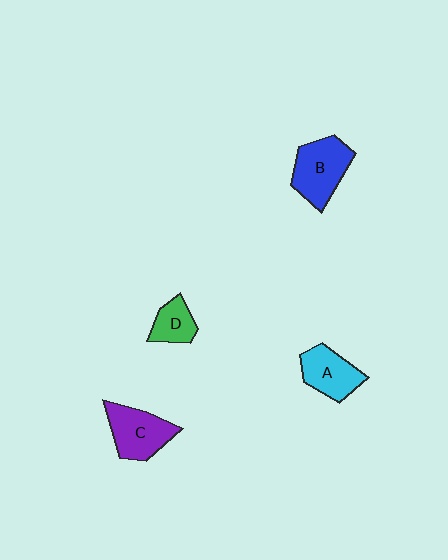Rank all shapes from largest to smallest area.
From largest to smallest: B (blue), C (purple), A (cyan), D (green).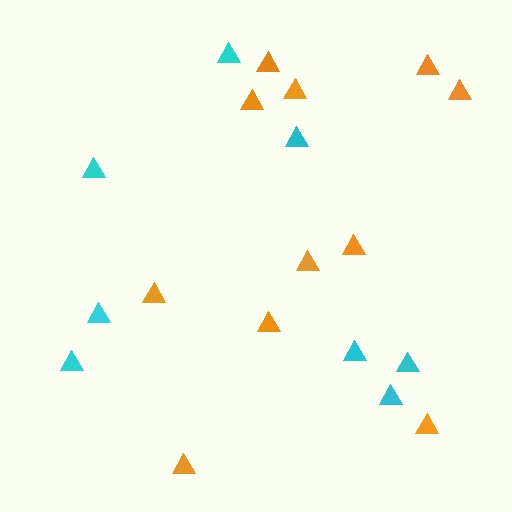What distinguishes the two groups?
There are 2 groups: one group of cyan triangles (8) and one group of orange triangles (11).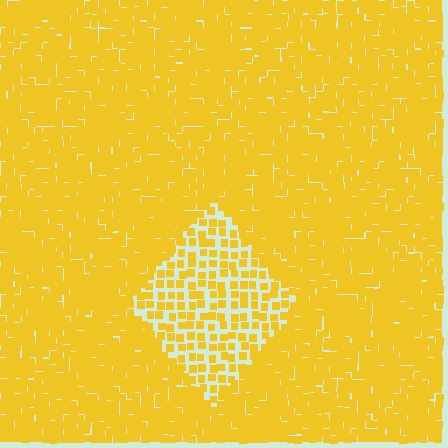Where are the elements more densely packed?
The elements are more densely packed outside the diamond boundary.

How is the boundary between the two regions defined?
The boundary is defined by a change in element density (approximately 2.2x ratio). All elements are the same color, size, and shape.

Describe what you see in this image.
The image contains small yellow elements arranged at two different densities. A diamond-shaped region is visible where the elements are less densely packed than the surrounding area.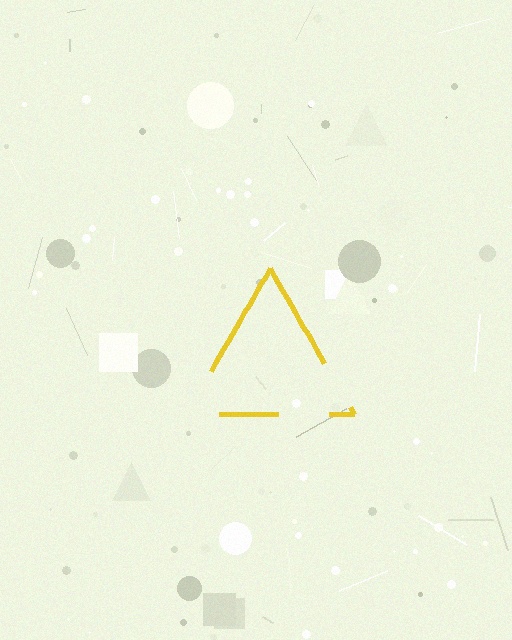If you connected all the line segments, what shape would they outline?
They would outline a triangle.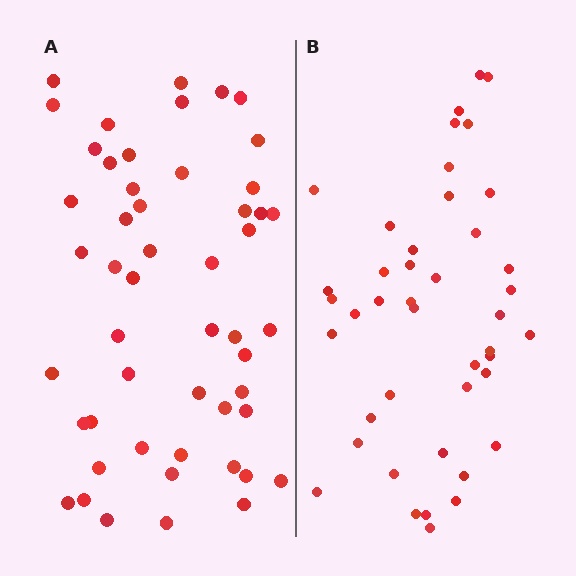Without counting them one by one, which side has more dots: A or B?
Region A (the left region) has more dots.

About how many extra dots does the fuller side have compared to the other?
Region A has roughly 8 or so more dots than region B.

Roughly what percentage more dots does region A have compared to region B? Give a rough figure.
About 20% more.